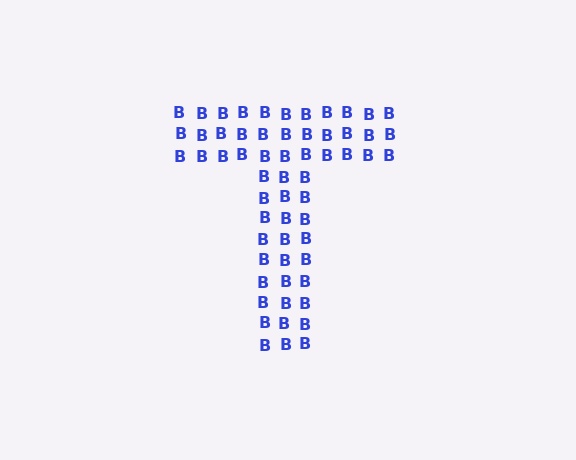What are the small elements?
The small elements are letter B's.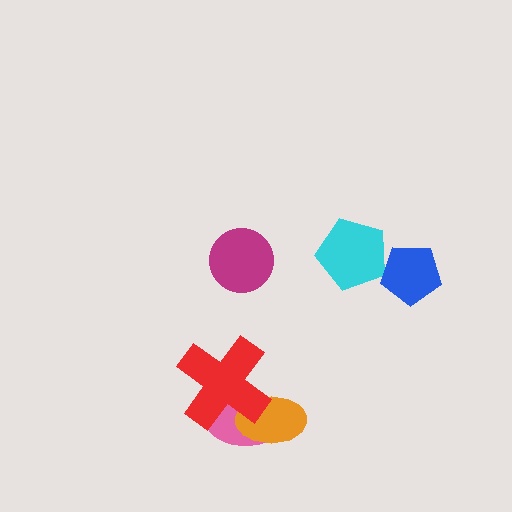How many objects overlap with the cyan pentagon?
1 object overlaps with the cyan pentagon.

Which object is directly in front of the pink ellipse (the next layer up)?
The orange ellipse is directly in front of the pink ellipse.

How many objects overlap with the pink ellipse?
2 objects overlap with the pink ellipse.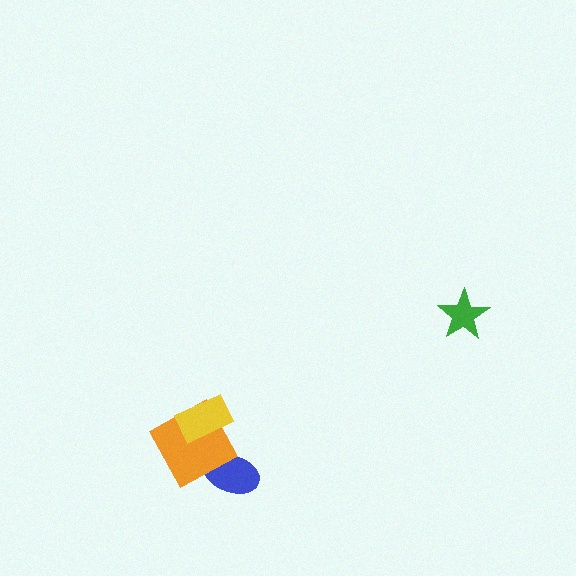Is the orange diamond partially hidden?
Yes, it is partially covered by another shape.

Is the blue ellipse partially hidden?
Yes, it is partially covered by another shape.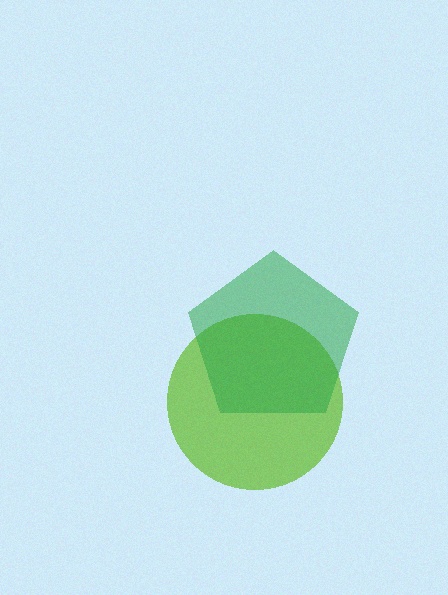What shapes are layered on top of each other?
The layered shapes are: a lime circle, a green pentagon.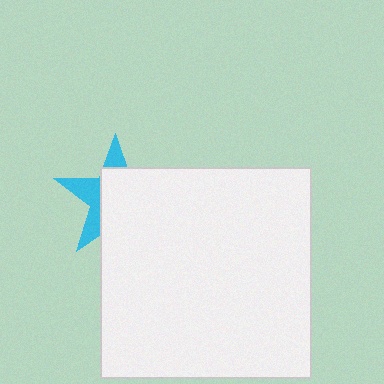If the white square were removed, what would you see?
You would see the complete cyan star.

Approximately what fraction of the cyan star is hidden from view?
Roughly 65% of the cyan star is hidden behind the white square.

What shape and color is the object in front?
The object in front is a white square.